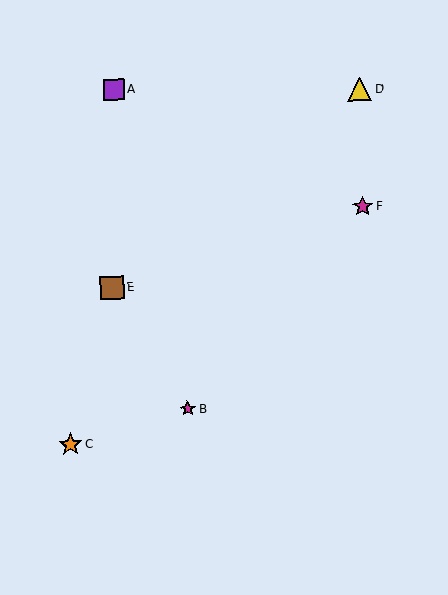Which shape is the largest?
The yellow triangle (labeled D) is the largest.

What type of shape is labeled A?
Shape A is a purple square.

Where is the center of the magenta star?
The center of the magenta star is at (363, 207).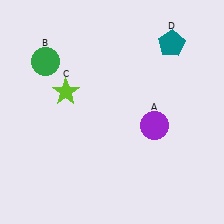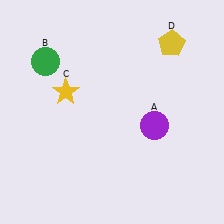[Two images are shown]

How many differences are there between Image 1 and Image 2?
There are 2 differences between the two images.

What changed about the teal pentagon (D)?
In Image 1, D is teal. In Image 2, it changed to yellow.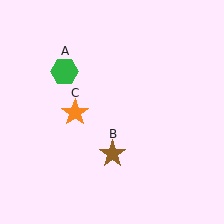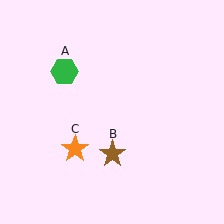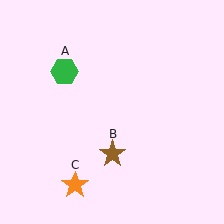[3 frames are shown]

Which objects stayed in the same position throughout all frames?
Green hexagon (object A) and brown star (object B) remained stationary.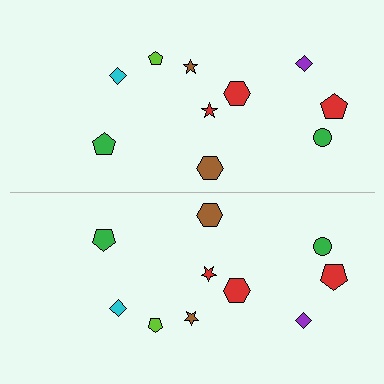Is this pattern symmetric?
Yes, this pattern has bilateral (reflection) symmetry.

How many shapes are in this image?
There are 20 shapes in this image.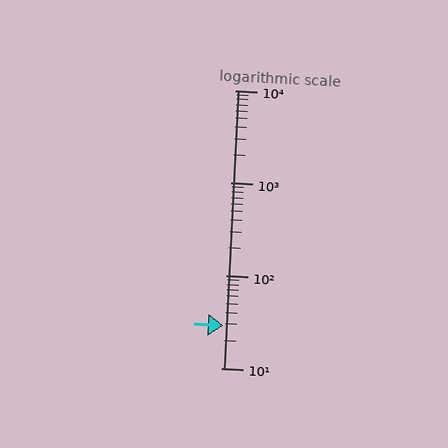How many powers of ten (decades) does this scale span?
The scale spans 3 decades, from 10 to 10000.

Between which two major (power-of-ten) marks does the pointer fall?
The pointer is between 10 and 100.